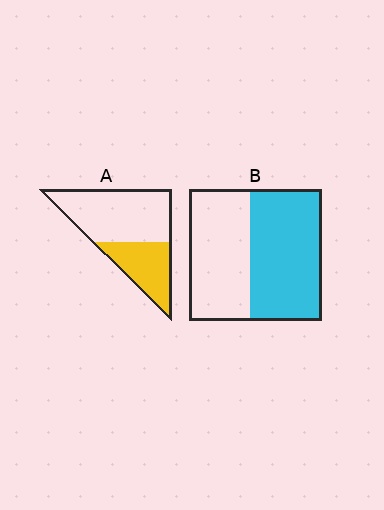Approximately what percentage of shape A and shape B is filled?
A is approximately 35% and B is approximately 55%.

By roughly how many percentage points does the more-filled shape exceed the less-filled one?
By roughly 20 percentage points (B over A).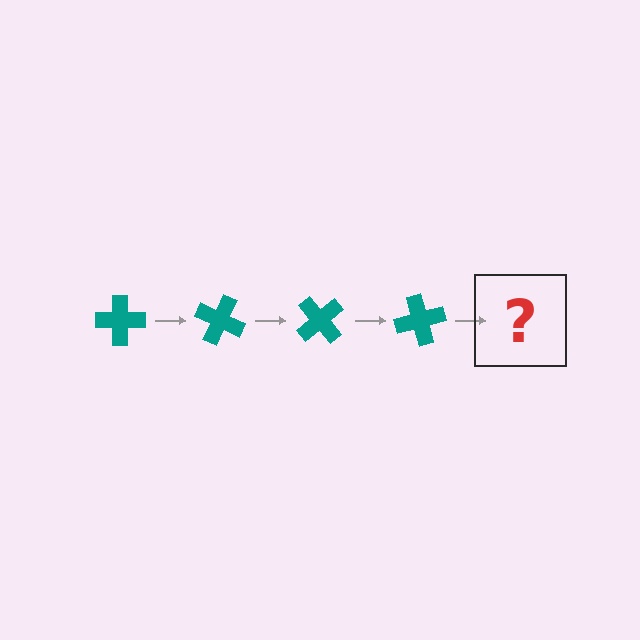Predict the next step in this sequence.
The next step is a teal cross rotated 100 degrees.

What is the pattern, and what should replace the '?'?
The pattern is that the cross rotates 25 degrees each step. The '?' should be a teal cross rotated 100 degrees.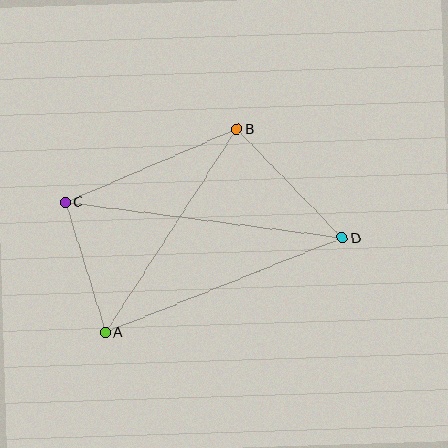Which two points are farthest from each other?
Points C and D are farthest from each other.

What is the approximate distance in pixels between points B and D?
The distance between B and D is approximately 152 pixels.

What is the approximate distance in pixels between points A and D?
The distance between A and D is approximately 255 pixels.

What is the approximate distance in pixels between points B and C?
The distance between B and C is approximately 186 pixels.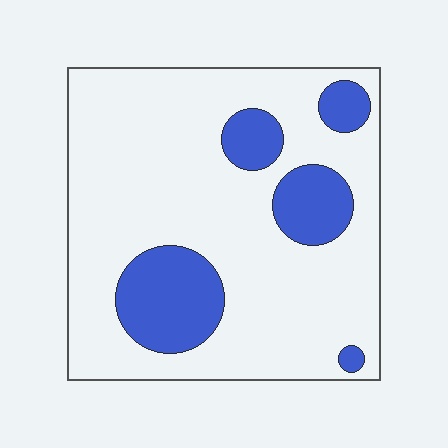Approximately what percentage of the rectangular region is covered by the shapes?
Approximately 20%.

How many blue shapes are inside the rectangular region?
5.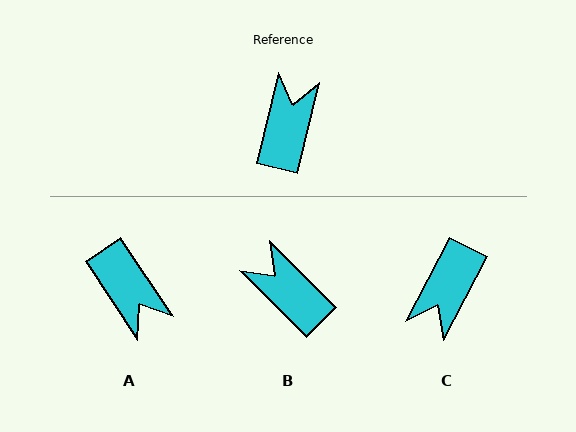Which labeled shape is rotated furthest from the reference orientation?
C, about 166 degrees away.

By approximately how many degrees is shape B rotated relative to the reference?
Approximately 58 degrees counter-clockwise.